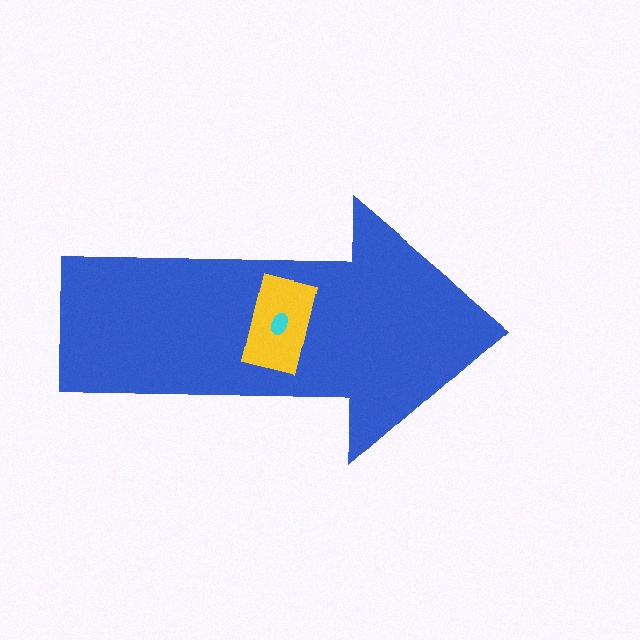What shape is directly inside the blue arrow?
The yellow rectangle.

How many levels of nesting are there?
3.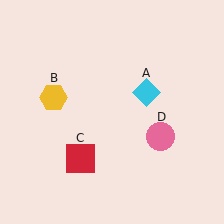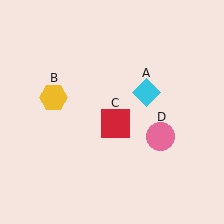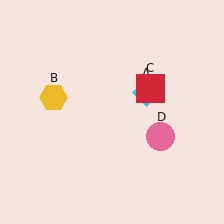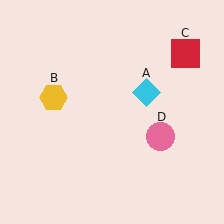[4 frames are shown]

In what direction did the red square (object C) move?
The red square (object C) moved up and to the right.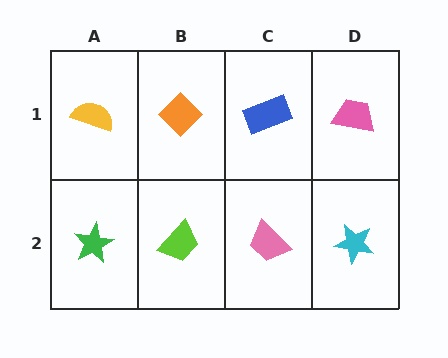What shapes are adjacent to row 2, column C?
A blue rectangle (row 1, column C), a lime trapezoid (row 2, column B), a cyan star (row 2, column D).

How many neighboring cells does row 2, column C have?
3.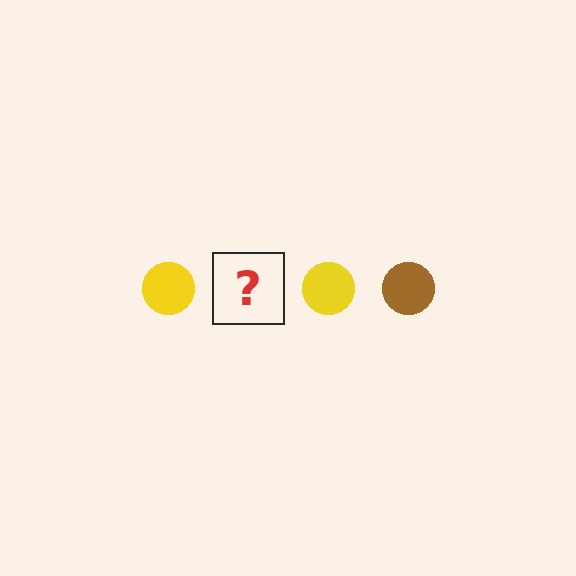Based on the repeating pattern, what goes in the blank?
The blank should be a brown circle.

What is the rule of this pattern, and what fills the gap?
The rule is that the pattern cycles through yellow, brown circles. The gap should be filled with a brown circle.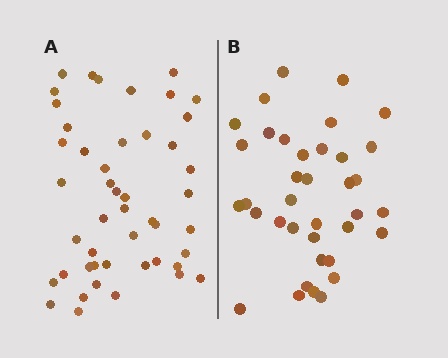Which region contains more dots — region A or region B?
Region A (the left region) has more dots.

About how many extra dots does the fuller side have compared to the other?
Region A has roughly 10 or so more dots than region B.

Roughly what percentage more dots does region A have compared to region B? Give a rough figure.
About 25% more.